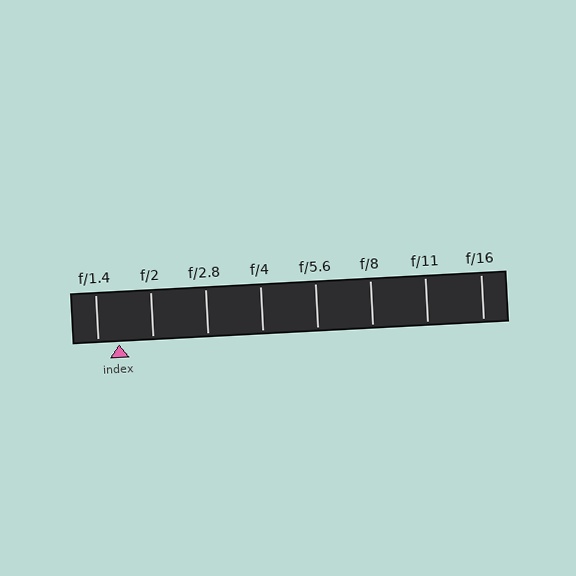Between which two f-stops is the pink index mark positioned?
The index mark is between f/1.4 and f/2.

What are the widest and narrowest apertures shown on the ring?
The widest aperture shown is f/1.4 and the narrowest is f/16.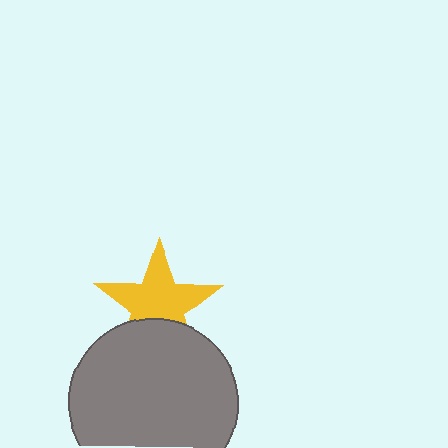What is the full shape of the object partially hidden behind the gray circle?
The partially hidden object is a yellow star.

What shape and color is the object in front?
The object in front is a gray circle.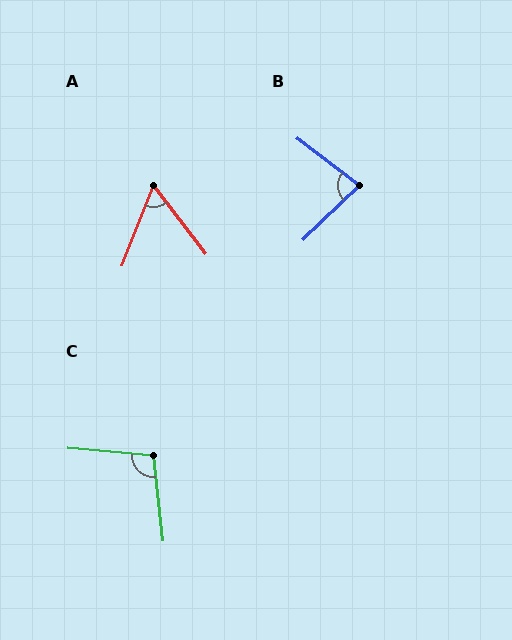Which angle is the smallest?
A, at approximately 59 degrees.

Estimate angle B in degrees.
Approximately 80 degrees.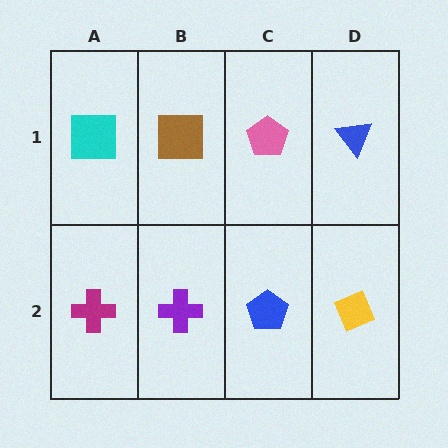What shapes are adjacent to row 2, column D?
A blue triangle (row 1, column D), a blue pentagon (row 2, column C).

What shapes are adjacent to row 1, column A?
A magenta cross (row 2, column A), a brown square (row 1, column B).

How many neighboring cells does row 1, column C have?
3.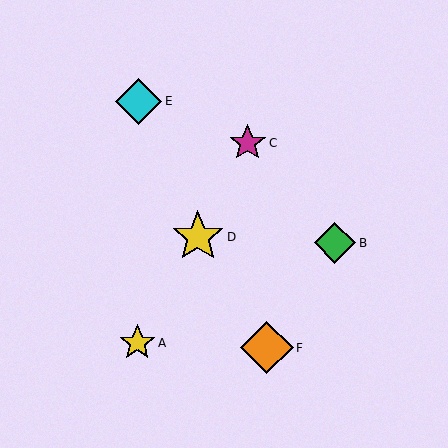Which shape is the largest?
The orange diamond (labeled F) is the largest.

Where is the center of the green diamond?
The center of the green diamond is at (335, 243).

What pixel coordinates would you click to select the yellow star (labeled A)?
Click at (137, 343) to select the yellow star A.